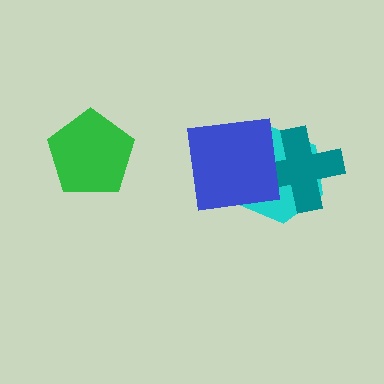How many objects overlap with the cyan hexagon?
2 objects overlap with the cyan hexagon.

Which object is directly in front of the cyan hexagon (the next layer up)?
The teal cross is directly in front of the cyan hexagon.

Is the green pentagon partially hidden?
No, no other shape covers it.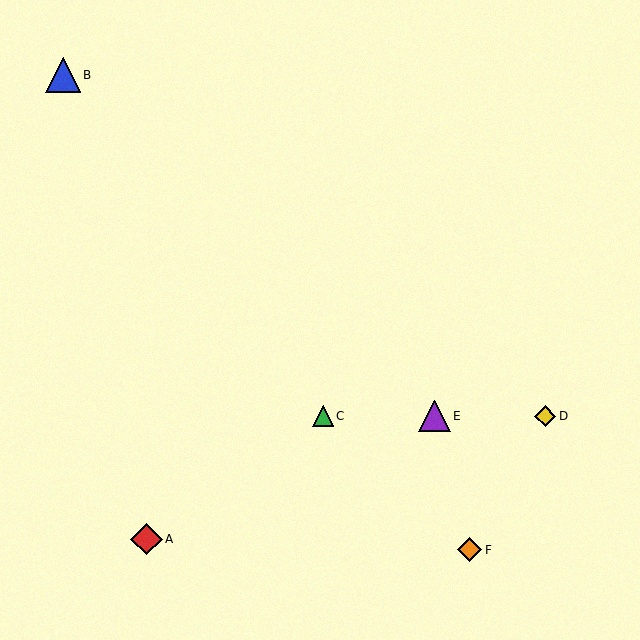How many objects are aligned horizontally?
3 objects (C, D, E) are aligned horizontally.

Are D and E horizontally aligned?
Yes, both are at y≈416.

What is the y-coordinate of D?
Object D is at y≈416.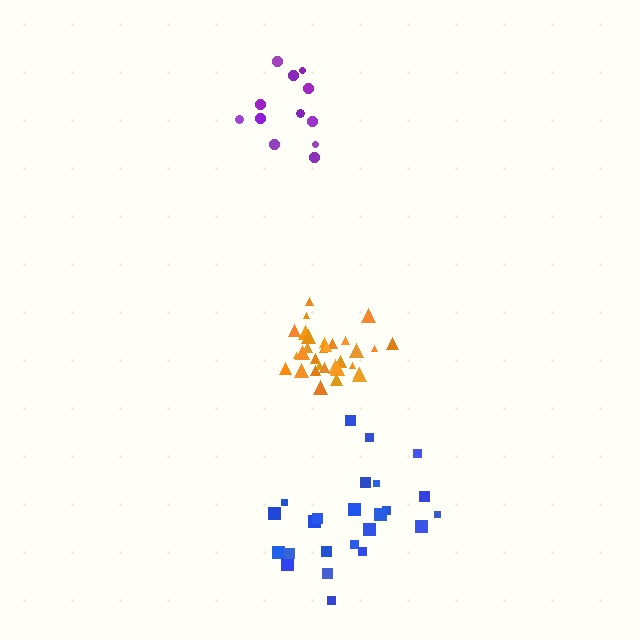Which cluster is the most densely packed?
Orange.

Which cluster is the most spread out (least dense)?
Blue.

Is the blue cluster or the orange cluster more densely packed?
Orange.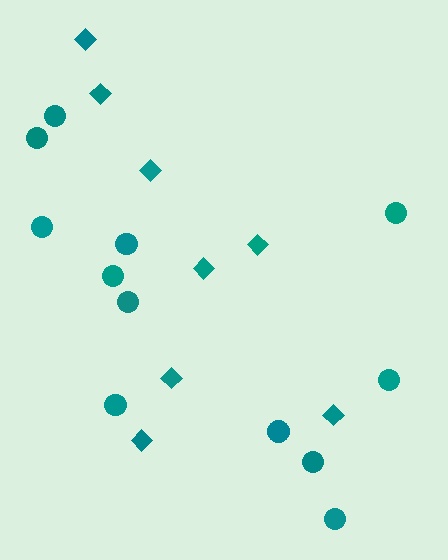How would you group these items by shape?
There are 2 groups: one group of diamonds (8) and one group of circles (12).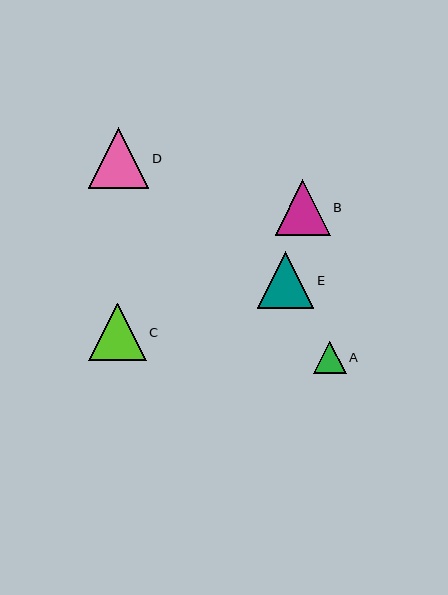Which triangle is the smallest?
Triangle A is the smallest with a size of approximately 32 pixels.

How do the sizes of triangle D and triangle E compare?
Triangle D and triangle E are approximately the same size.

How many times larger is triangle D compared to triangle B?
Triangle D is approximately 1.1 times the size of triangle B.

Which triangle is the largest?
Triangle D is the largest with a size of approximately 61 pixels.